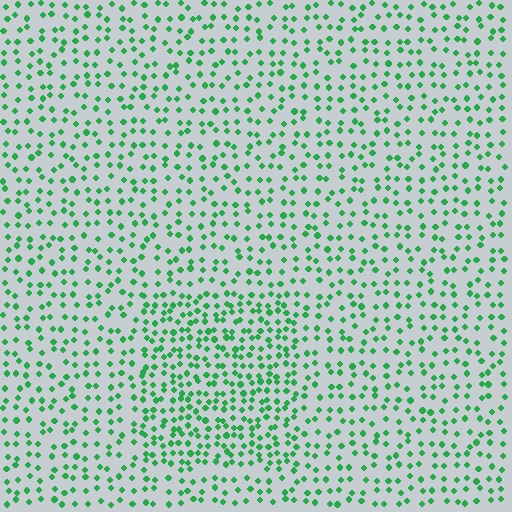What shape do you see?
I see a rectangle.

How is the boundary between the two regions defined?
The boundary is defined by a change in element density (approximately 1.7x ratio). All elements are the same color, size, and shape.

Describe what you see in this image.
The image contains small green elements arranged at two different densities. A rectangle-shaped region is visible where the elements are more densely packed than the surrounding area.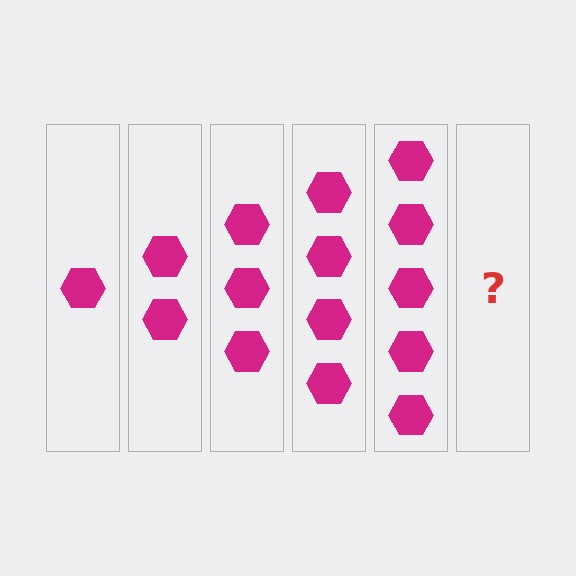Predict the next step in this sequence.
The next step is 6 hexagons.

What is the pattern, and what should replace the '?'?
The pattern is that each step adds one more hexagon. The '?' should be 6 hexagons.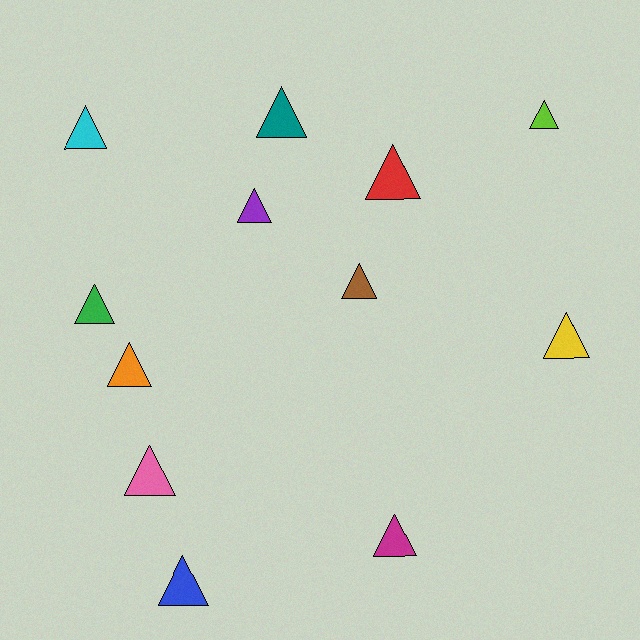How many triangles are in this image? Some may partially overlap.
There are 12 triangles.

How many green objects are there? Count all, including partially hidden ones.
There is 1 green object.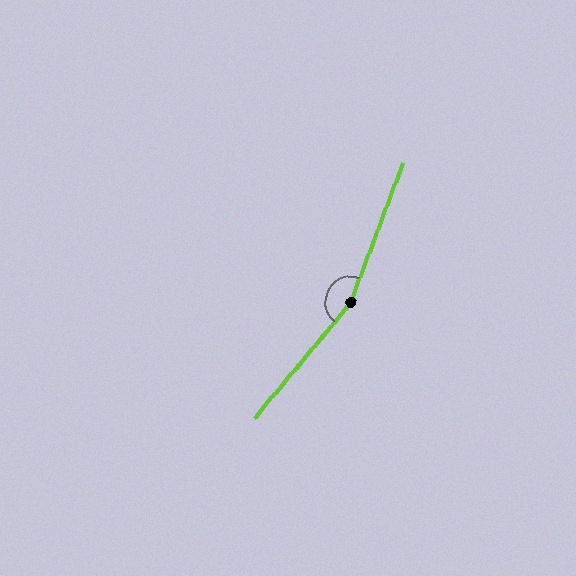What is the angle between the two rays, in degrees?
Approximately 161 degrees.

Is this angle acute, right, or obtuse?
It is obtuse.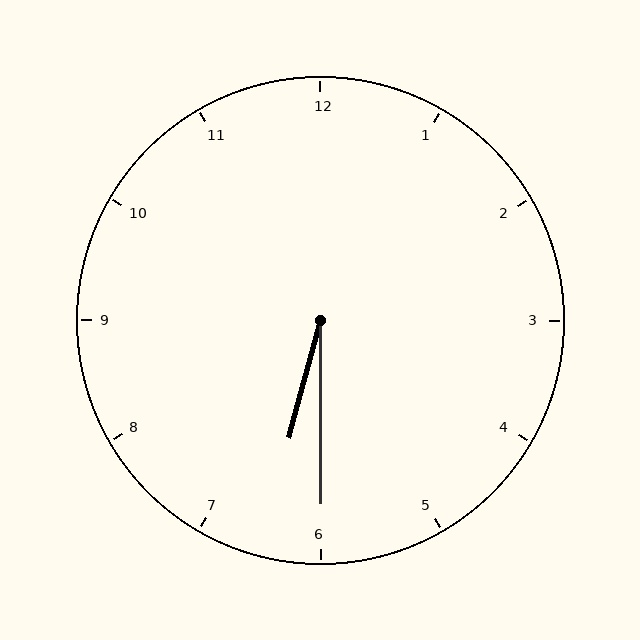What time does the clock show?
6:30.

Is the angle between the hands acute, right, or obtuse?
It is acute.